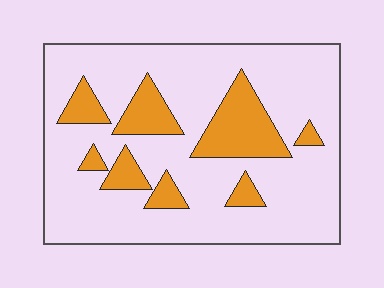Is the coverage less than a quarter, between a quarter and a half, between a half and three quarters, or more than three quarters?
Less than a quarter.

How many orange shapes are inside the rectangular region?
8.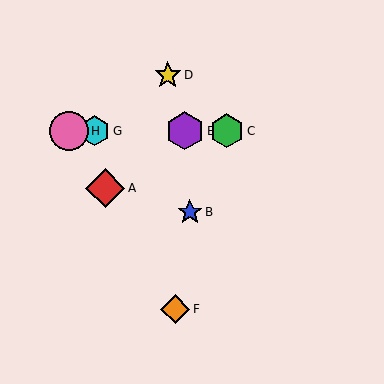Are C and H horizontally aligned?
Yes, both are at y≈131.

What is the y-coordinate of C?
Object C is at y≈131.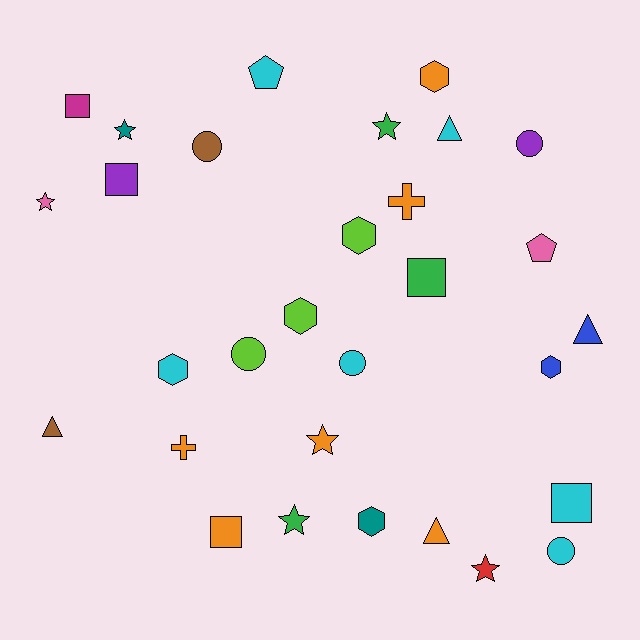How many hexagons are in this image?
There are 6 hexagons.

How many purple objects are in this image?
There are 2 purple objects.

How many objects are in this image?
There are 30 objects.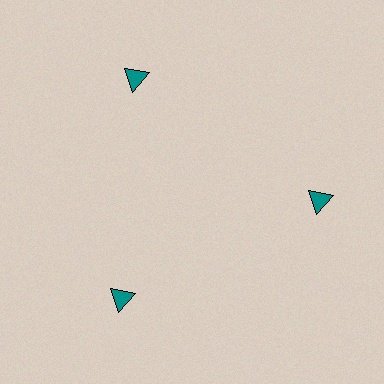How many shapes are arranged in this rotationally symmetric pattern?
There are 3 shapes, arranged in 3 groups of 1.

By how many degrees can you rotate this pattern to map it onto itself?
The pattern maps onto itself every 120 degrees of rotation.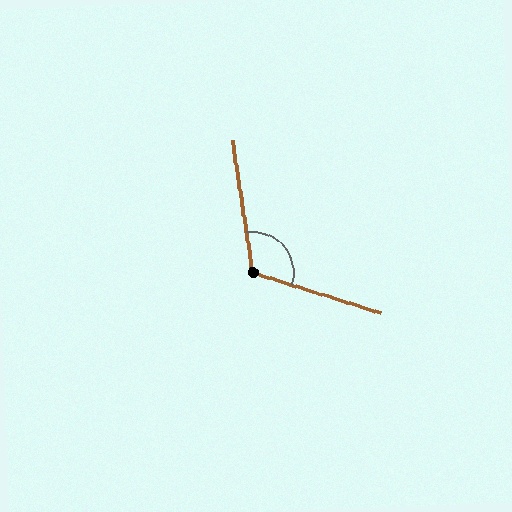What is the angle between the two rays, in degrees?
Approximately 116 degrees.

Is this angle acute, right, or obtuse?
It is obtuse.